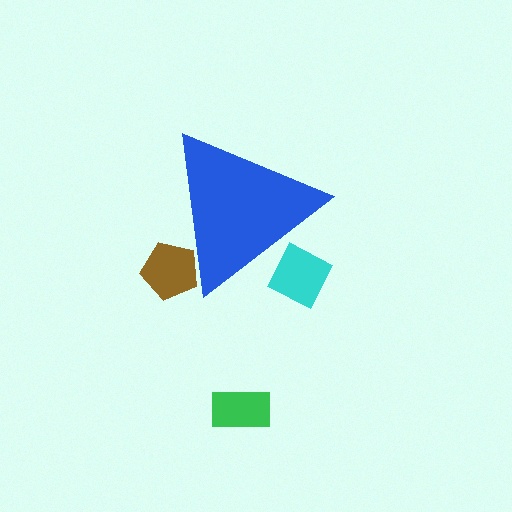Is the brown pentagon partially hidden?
Yes, the brown pentagon is partially hidden behind the blue triangle.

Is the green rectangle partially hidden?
No, the green rectangle is fully visible.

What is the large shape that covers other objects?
A blue triangle.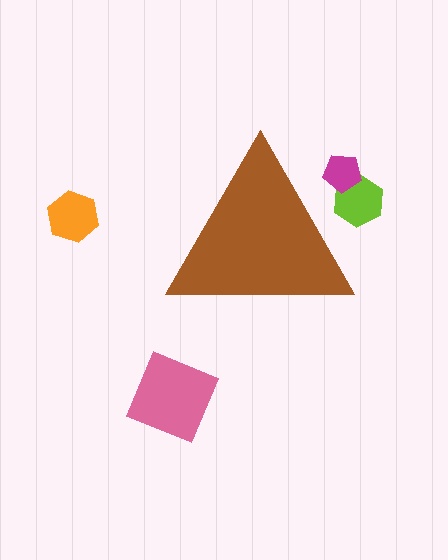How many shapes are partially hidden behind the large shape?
2 shapes are partially hidden.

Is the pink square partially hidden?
No, the pink square is fully visible.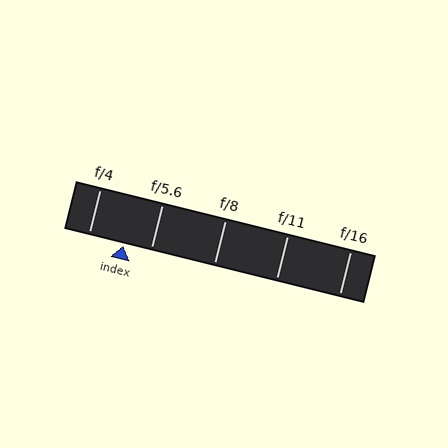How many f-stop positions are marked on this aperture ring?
There are 5 f-stop positions marked.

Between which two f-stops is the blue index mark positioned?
The index mark is between f/4 and f/5.6.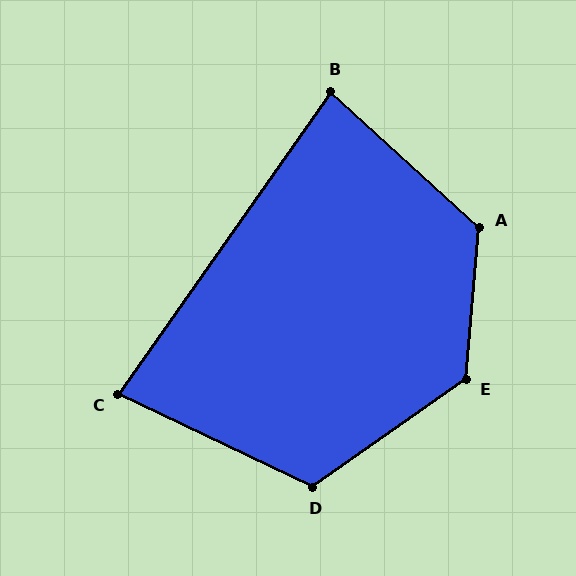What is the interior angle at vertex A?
Approximately 128 degrees (obtuse).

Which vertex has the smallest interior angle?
C, at approximately 80 degrees.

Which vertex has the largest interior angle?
E, at approximately 130 degrees.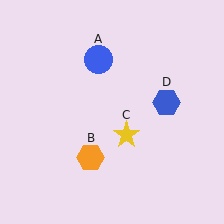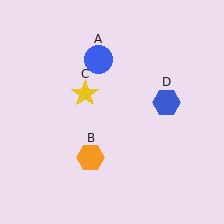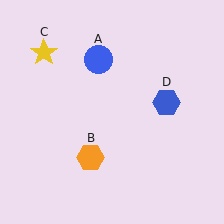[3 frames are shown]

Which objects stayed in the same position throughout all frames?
Blue circle (object A) and orange hexagon (object B) and blue hexagon (object D) remained stationary.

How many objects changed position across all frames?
1 object changed position: yellow star (object C).